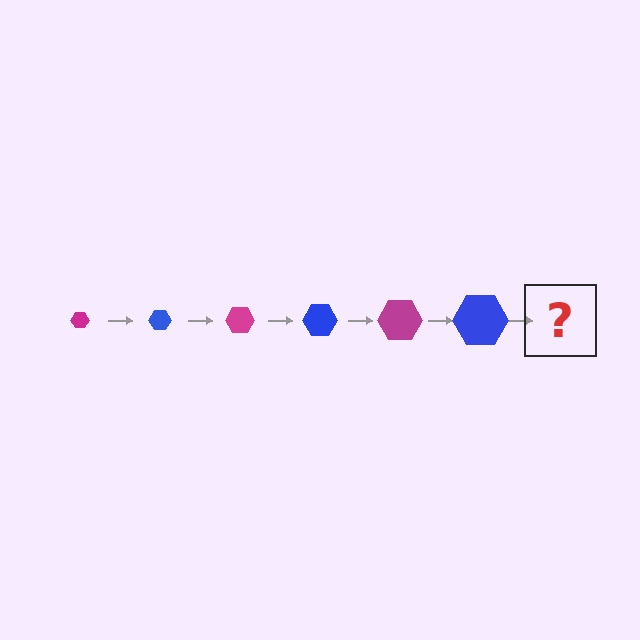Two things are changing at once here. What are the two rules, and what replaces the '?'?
The two rules are that the hexagon grows larger each step and the color cycles through magenta and blue. The '?' should be a magenta hexagon, larger than the previous one.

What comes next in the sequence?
The next element should be a magenta hexagon, larger than the previous one.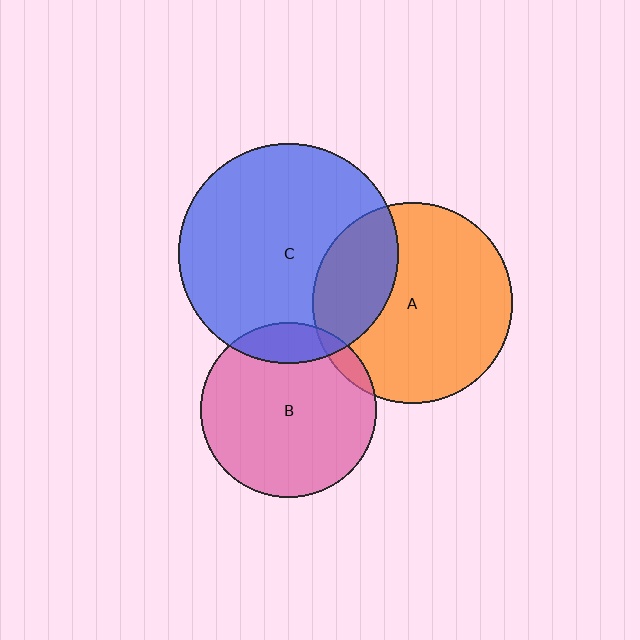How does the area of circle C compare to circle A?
Approximately 1.2 times.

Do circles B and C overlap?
Yes.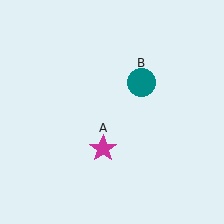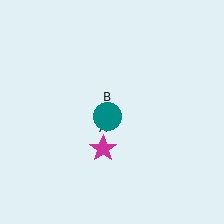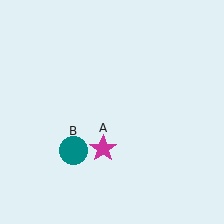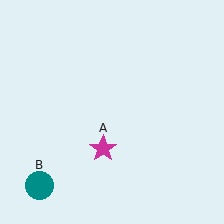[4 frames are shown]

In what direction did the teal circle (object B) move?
The teal circle (object B) moved down and to the left.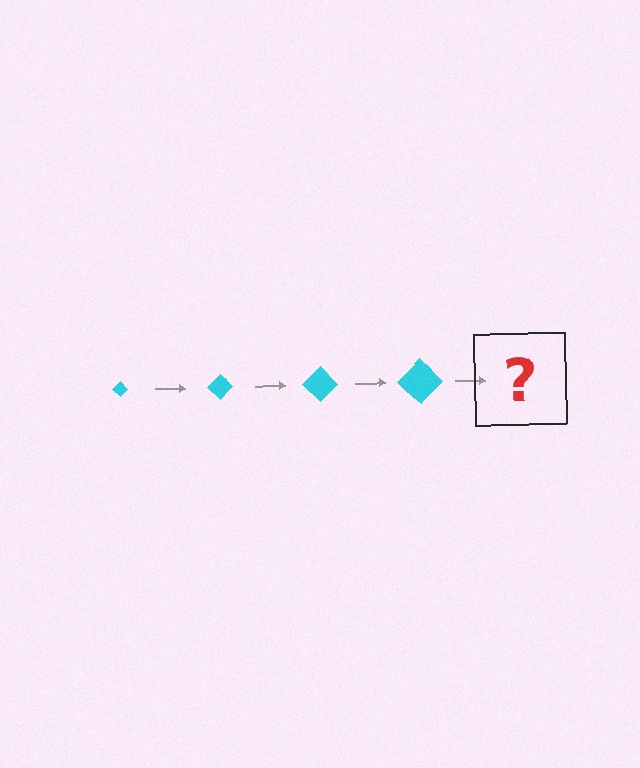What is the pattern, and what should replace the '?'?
The pattern is that the diamond gets progressively larger each step. The '?' should be a cyan diamond, larger than the previous one.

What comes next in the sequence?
The next element should be a cyan diamond, larger than the previous one.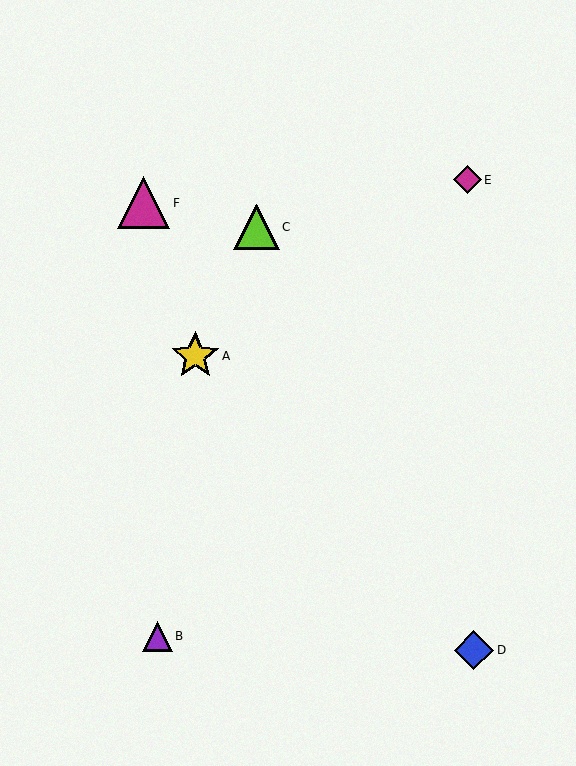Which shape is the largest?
The magenta triangle (labeled F) is the largest.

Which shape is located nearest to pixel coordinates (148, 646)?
The purple triangle (labeled B) at (157, 636) is nearest to that location.